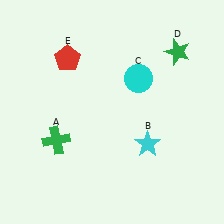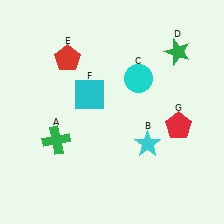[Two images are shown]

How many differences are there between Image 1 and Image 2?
There are 2 differences between the two images.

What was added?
A cyan square (F), a red pentagon (G) were added in Image 2.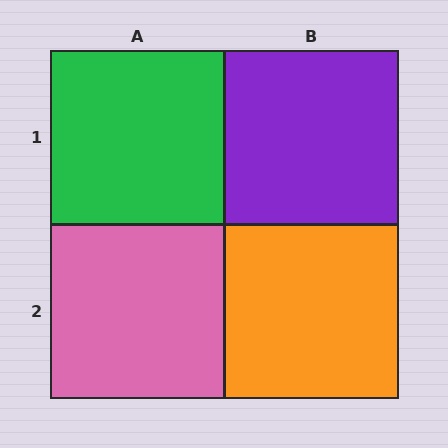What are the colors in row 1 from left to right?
Green, purple.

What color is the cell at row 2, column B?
Orange.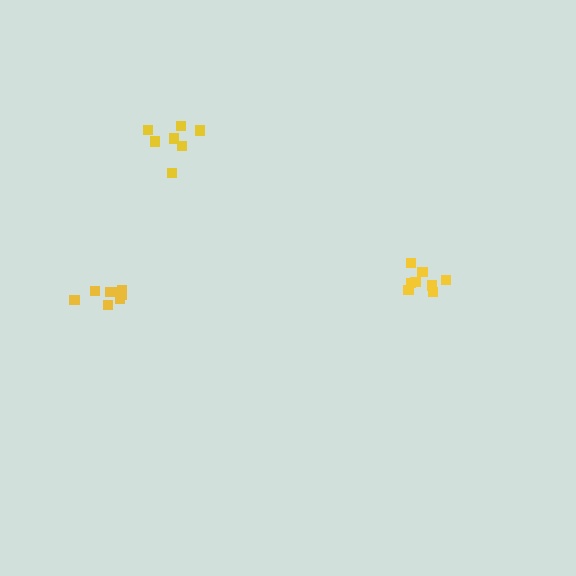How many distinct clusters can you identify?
There are 3 distinct clusters.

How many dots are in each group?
Group 1: 8 dots, Group 2: 7 dots, Group 3: 8 dots (23 total).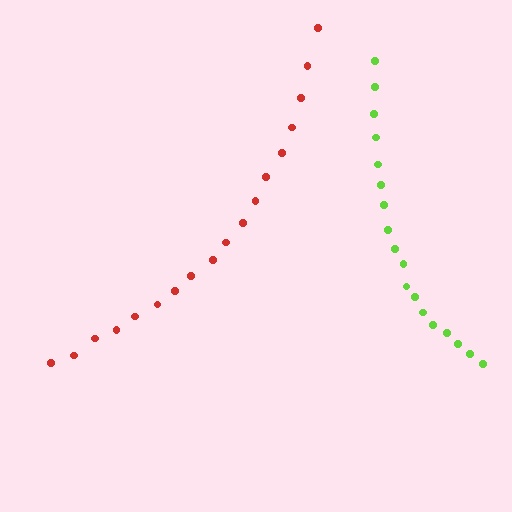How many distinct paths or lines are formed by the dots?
There are 2 distinct paths.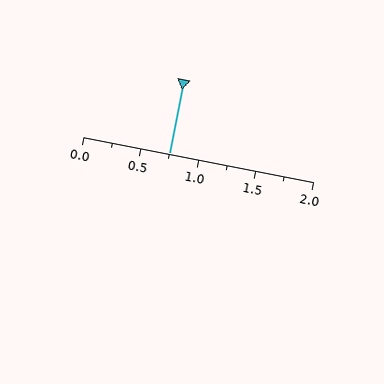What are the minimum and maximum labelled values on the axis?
The axis runs from 0.0 to 2.0.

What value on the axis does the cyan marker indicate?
The marker indicates approximately 0.75.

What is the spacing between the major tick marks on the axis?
The major ticks are spaced 0.5 apart.